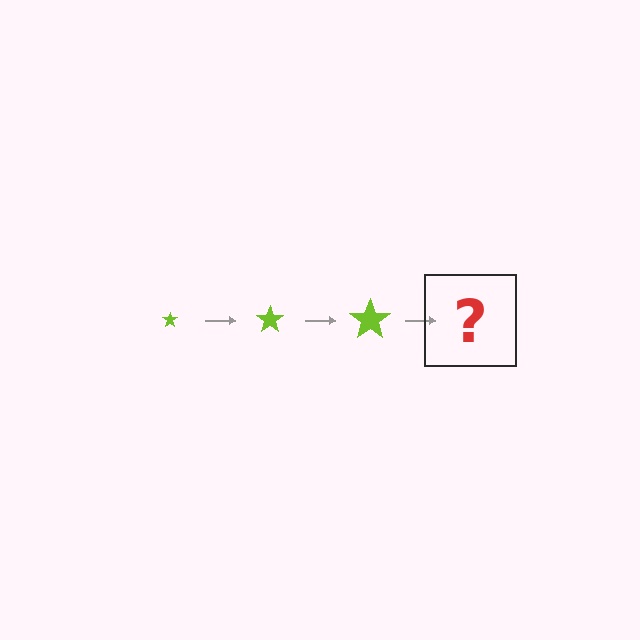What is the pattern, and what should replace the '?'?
The pattern is that the star gets progressively larger each step. The '?' should be a lime star, larger than the previous one.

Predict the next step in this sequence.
The next step is a lime star, larger than the previous one.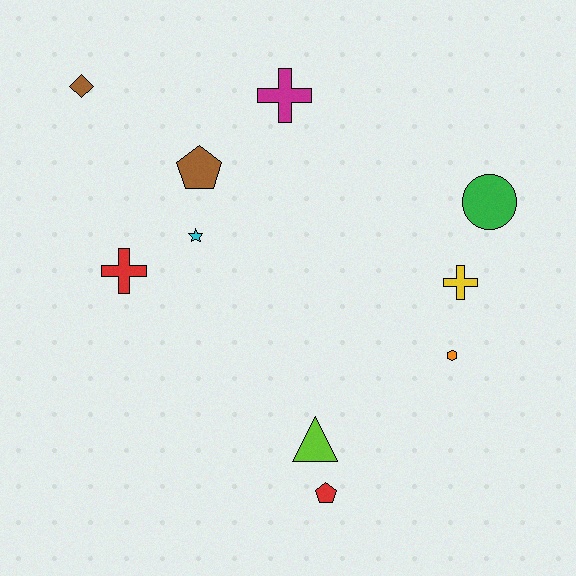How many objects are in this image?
There are 10 objects.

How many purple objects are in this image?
There are no purple objects.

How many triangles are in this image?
There is 1 triangle.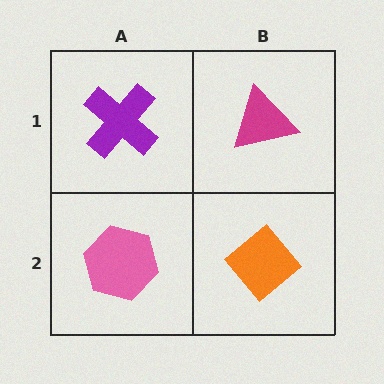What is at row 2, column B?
An orange diamond.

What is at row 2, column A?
A pink hexagon.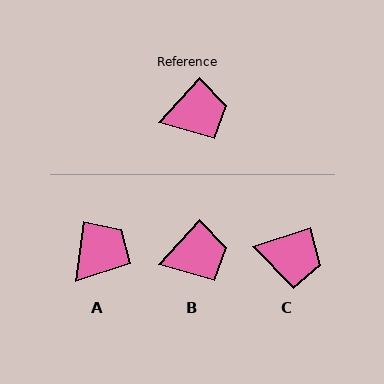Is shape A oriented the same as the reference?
No, it is off by about 34 degrees.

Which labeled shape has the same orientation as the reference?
B.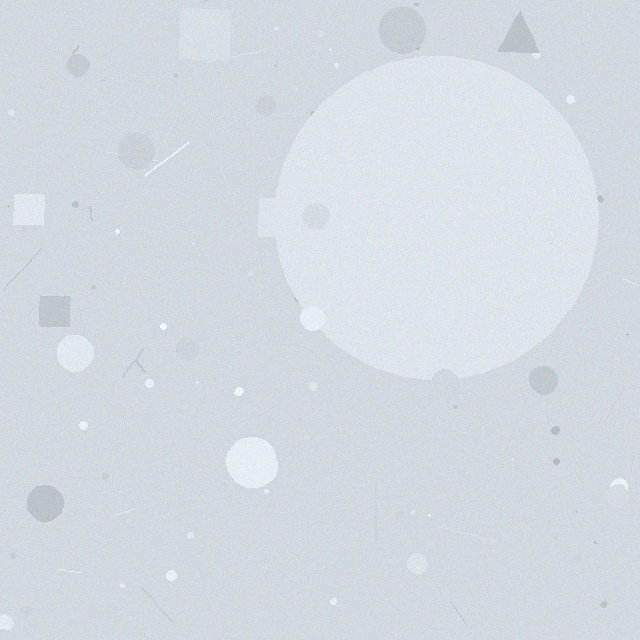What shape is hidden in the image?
A circle is hidden in the image.